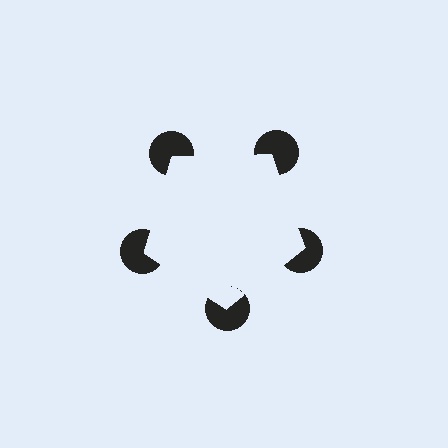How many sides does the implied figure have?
5 sides.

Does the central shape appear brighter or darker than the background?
It typically appears slightly brighter than the background, even though no actual brightness change is drawn.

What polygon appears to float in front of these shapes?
An illusory pentagon — its edges are inferred from the aligned wedge cuts in the pac-man discs, not physically drawn.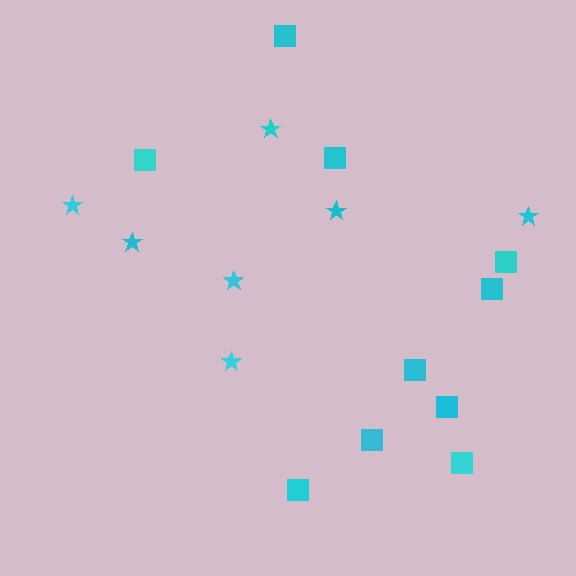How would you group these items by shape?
There are 2 groups: one group of squares (10) and one group of stars (7).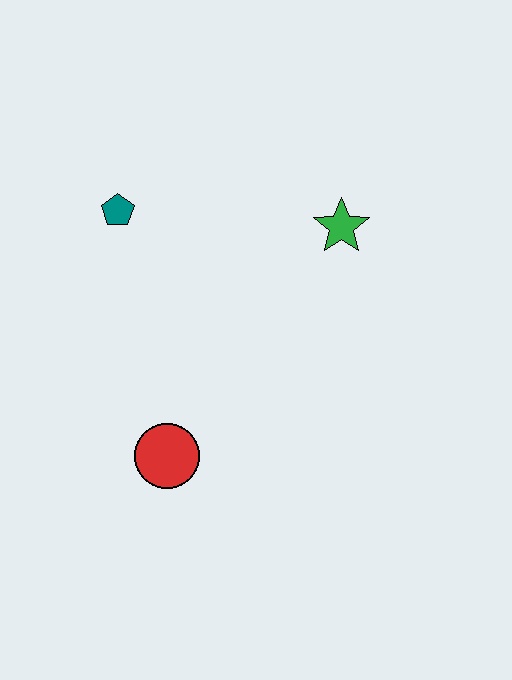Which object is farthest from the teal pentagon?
The red circle is farthest from the teal pentagon.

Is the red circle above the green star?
No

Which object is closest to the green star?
The teal pentagon is closest to the green star.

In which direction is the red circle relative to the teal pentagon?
The red circle is below the teal pentagon.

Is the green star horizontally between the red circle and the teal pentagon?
No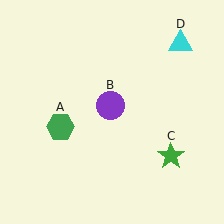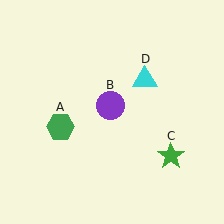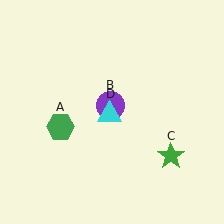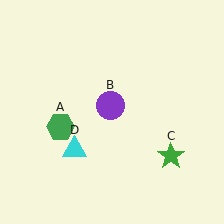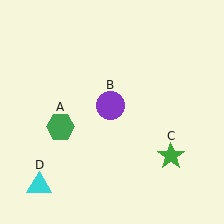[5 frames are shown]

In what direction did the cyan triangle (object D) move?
The cyan triangle (object D) moved down and to the left.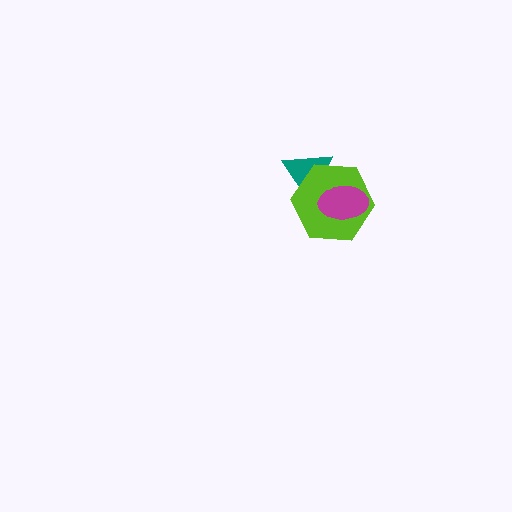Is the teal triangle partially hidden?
Yes, it is partially covered by another shape.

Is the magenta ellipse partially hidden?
No, no other shape covers it.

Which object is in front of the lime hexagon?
The magenta ellipse is in front of the lime hexagon.